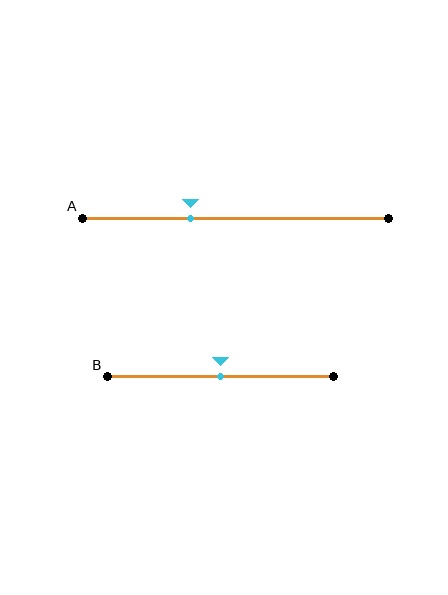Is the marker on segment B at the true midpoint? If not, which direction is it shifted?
Yes, the marker on segment B is at the true midpoint.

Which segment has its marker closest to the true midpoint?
Segment B has its marker closest to the true midpoint.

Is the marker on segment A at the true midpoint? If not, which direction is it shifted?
No, the marker on segment A is shifted to the left by about 15% of the segment length.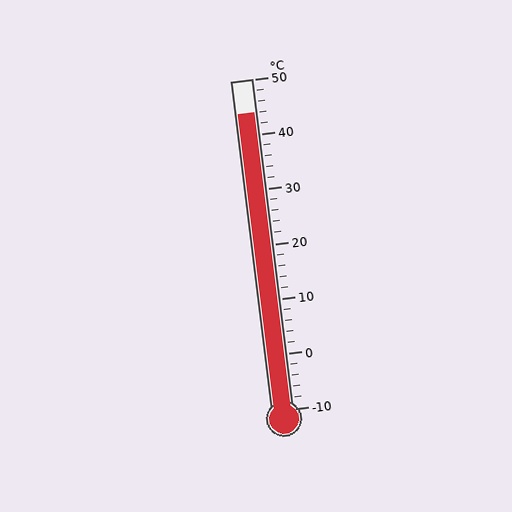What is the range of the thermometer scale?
The thermometer scale ranges from -10°C to 50°C.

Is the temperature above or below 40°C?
The temperature is above 40°C.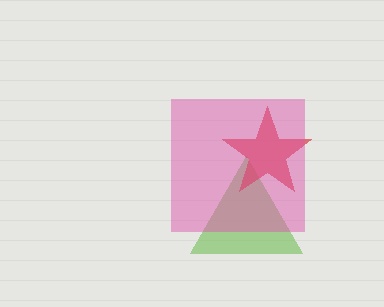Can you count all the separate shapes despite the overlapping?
Yes, there are 3 separate shapes.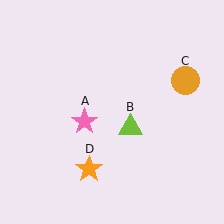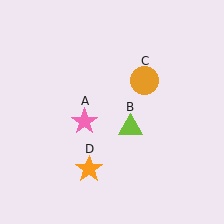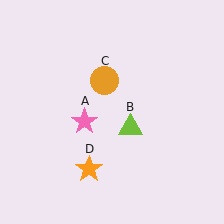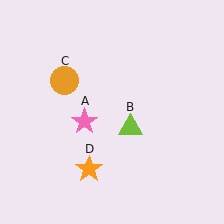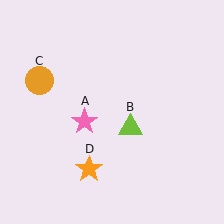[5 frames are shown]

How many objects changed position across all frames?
1 object changed position: orange circle (object C).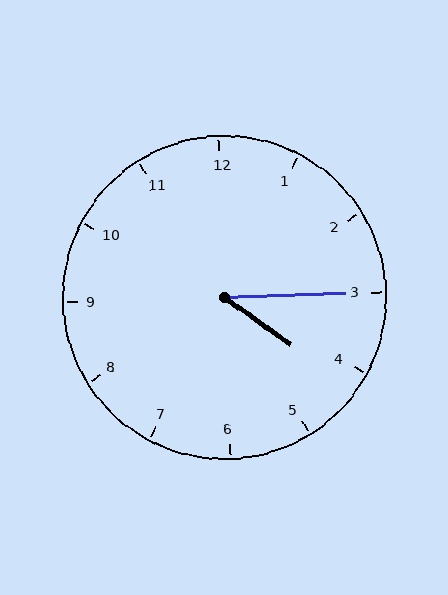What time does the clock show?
4:15.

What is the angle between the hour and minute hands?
Approximately 38 degrees.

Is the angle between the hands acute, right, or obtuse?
It is acute.